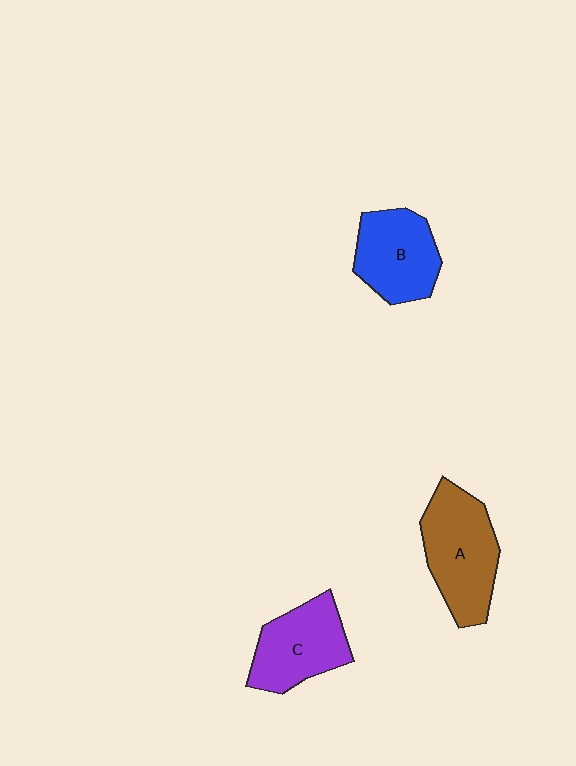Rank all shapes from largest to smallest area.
From largest to smallest: A (brown), C (purple), B (blue).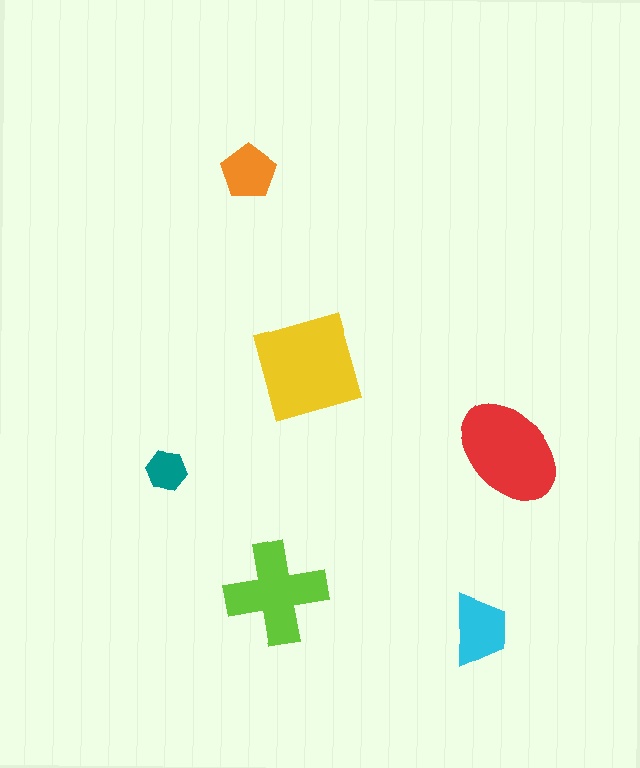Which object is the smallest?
The teal hexagon.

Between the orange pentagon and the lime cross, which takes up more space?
The lime cross.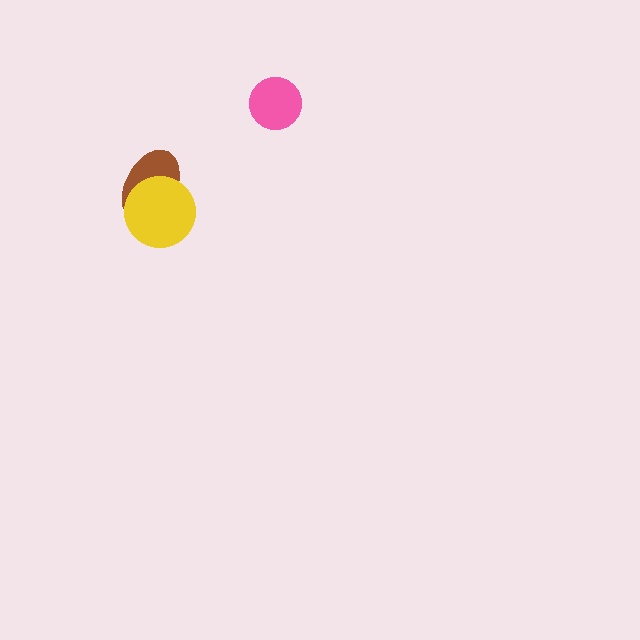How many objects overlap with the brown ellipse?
1 object overlaps with the brown ellipse.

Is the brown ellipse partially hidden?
Yes, it is partially covered by another shape.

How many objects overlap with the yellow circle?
1 object overlaps with the yellow circle.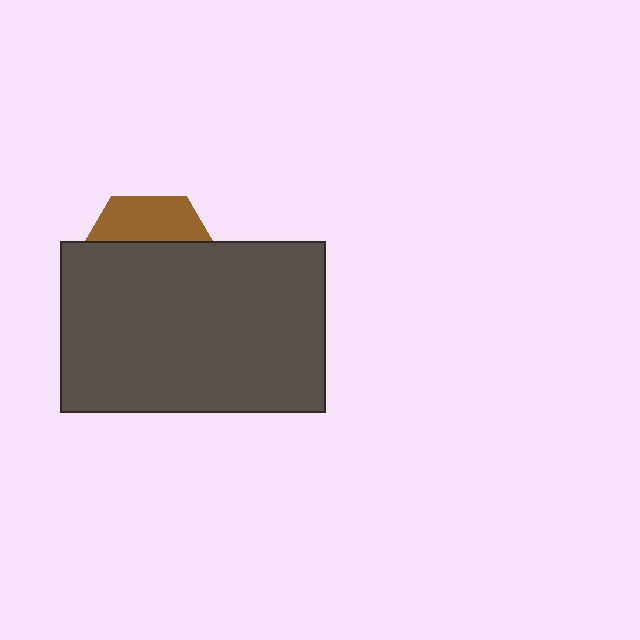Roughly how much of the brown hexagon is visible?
A small part of it is visible (roughly 31%).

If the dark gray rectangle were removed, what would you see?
You would see the complete brown hexagon.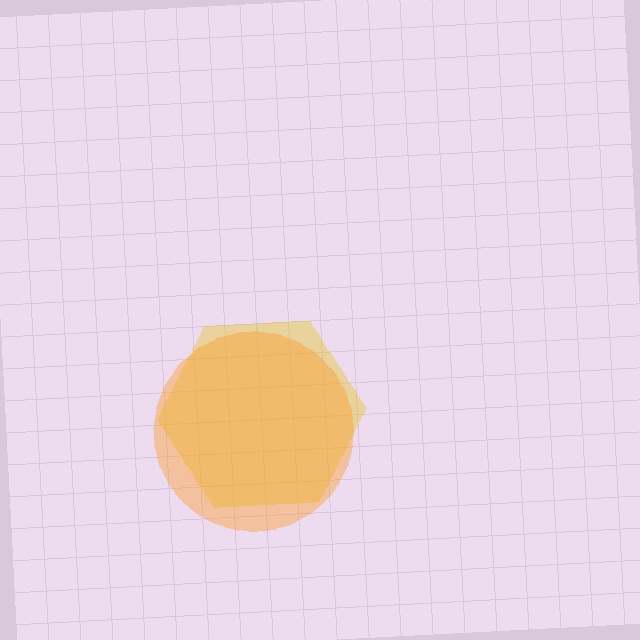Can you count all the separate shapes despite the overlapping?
Yes, there are 2 separate shapes.